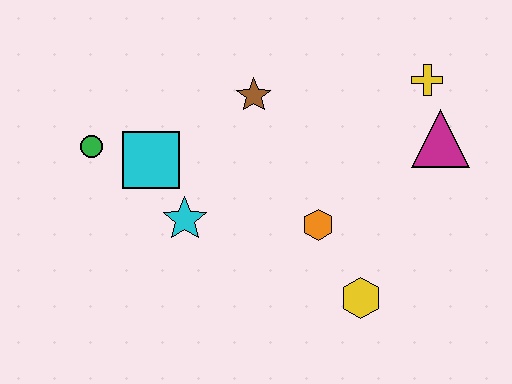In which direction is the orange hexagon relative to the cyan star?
The orange hexagon is to the right of the cyan star.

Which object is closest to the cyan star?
The cyan square is closest to the cyan star.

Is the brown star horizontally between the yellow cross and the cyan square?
Yes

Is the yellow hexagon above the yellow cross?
No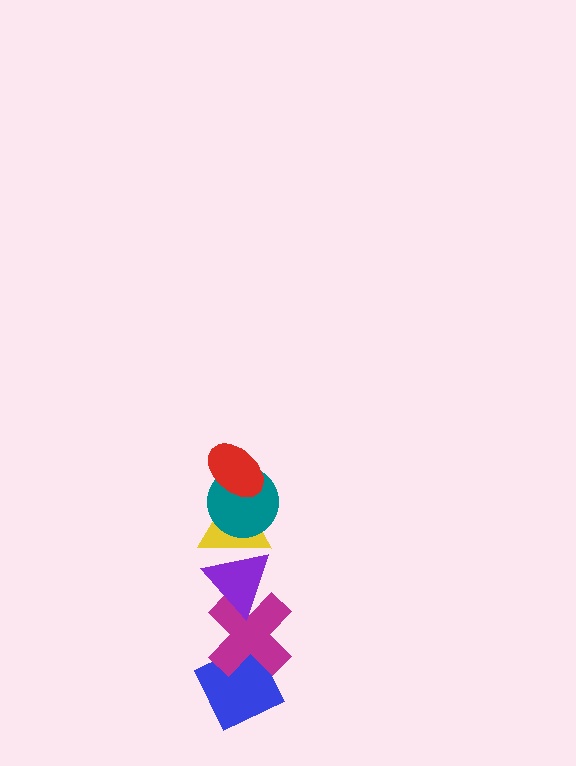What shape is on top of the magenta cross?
The purple triangle is on top of the magenta cross.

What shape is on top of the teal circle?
The red ellipse is on top of the teal circle.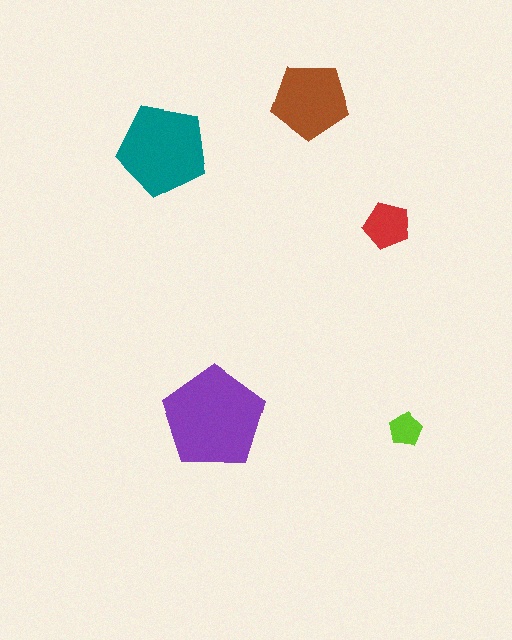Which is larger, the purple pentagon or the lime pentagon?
The purple one.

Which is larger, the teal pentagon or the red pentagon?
The teal one.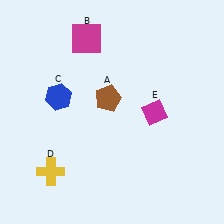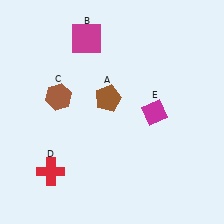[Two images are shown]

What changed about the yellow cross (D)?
In Image 1, D is yellow. In Image 2, it changed to red.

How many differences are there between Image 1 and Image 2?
There are 2 differences between the two images.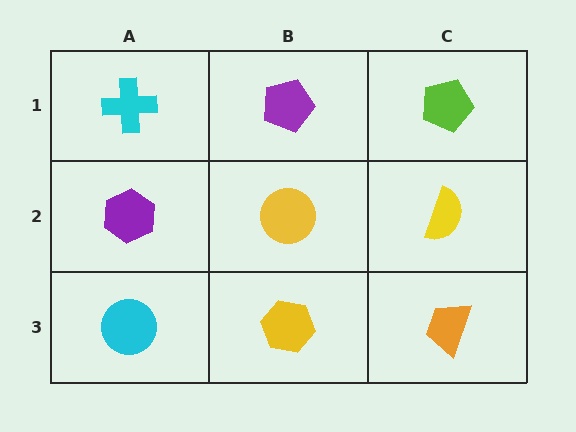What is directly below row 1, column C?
A yellow semicircle.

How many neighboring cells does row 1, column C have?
2.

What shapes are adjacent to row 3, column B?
A yellow circle (row 2, column B), a cyan circle (row 3, column A), an orange trapezoid (row 3, column C).